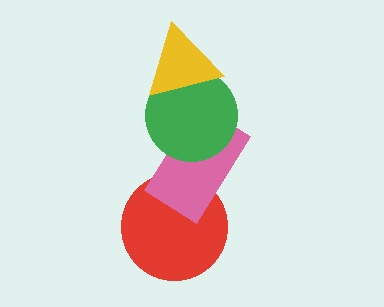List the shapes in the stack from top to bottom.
From top to bottom: the yellow triangle, the green circle, the pink rectangle, the red circle.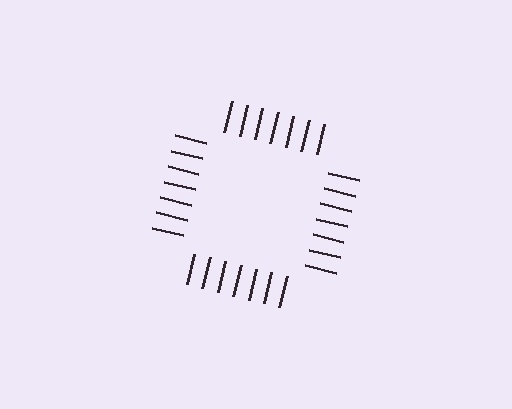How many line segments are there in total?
28 — 7 along each of the 4 edges.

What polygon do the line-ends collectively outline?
An illusory square — the line segments terminate on its edges but no continuous stroke is drawn.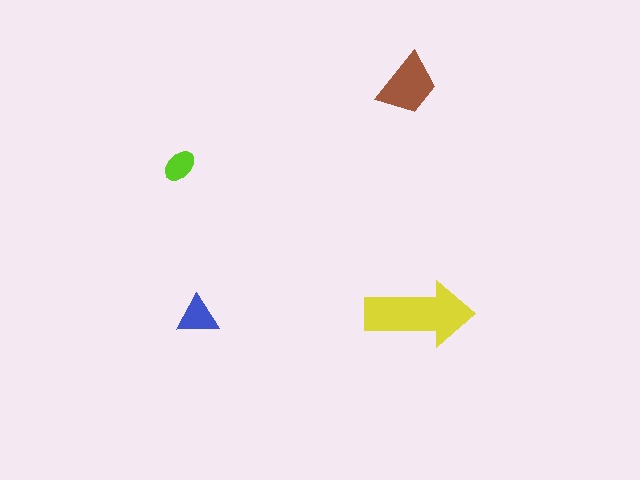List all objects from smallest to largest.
The lime ellipse, the blue triangle, the brown trapezoid, the yellow arrow.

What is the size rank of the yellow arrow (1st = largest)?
1st.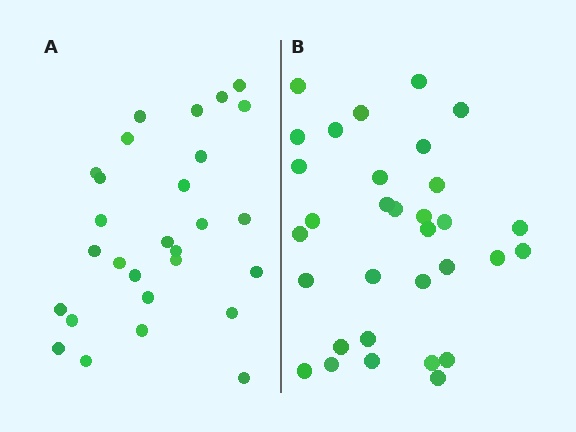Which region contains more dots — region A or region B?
Region B (the right region) has more dots.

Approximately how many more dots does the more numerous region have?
Region B has about 4 more dots than region A.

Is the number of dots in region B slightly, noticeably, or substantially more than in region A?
Region B has only slightly more — the two regions are fairly close. The ratio is roughly 1.1 to 1.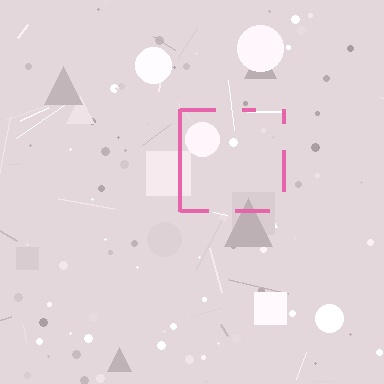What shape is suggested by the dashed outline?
The dashed outline suggests a square.